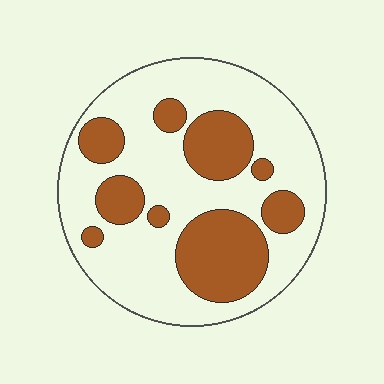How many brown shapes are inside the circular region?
9.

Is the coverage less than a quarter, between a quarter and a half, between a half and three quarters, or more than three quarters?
Between a quarter and a half.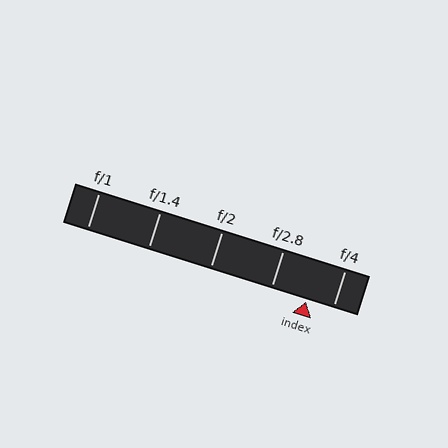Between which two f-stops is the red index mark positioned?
The index mark is between f/2.8 and f/4.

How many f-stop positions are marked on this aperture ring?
There are 5 f-stop positions marked.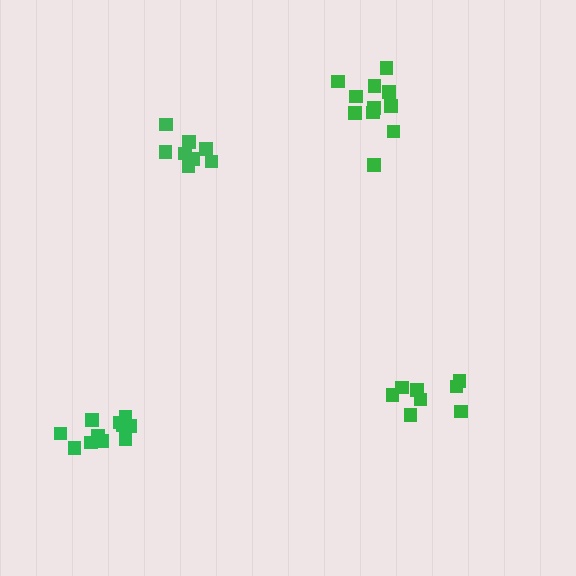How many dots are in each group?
Group 1: 11 dots, Group 2: 11 dots, Group 3: 8 dots, Group 4: 8 dots (38 total).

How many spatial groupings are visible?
There are 4 spatial groupings.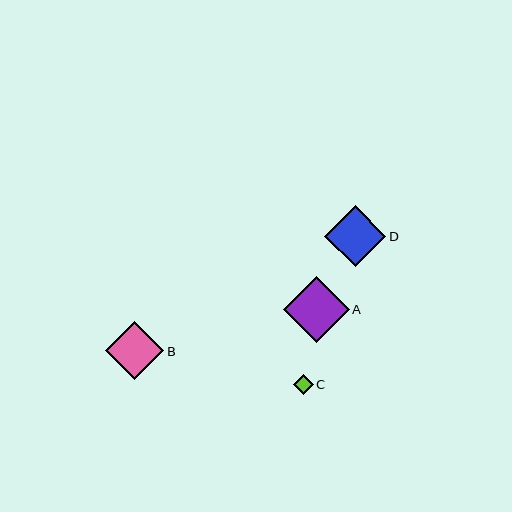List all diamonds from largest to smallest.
From largest to smallest: A, D, B, C.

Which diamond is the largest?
Diamond A is the largest with a size of approximately 66 pixels.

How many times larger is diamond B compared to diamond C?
Diamond B is approximately 2.9 times the size of diamond C.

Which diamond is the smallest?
Diamond C is the smallest with a size of approximately 20 pixels.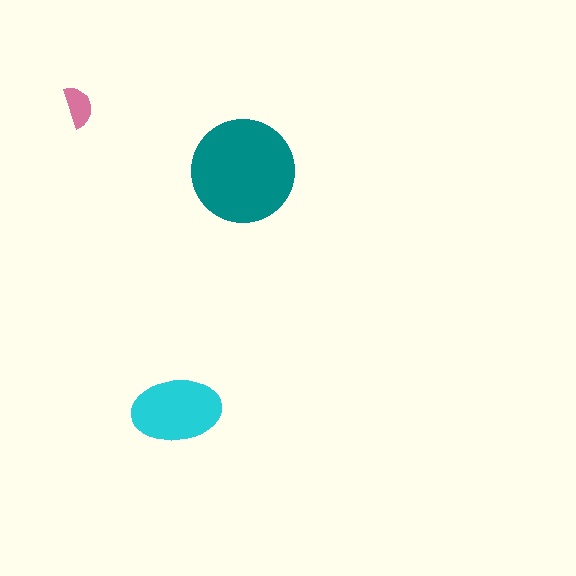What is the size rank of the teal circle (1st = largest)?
1st.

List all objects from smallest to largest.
The pink semicircle, the cyan ellipse, the teal circle.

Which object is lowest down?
The cyan ellipse is bottommost.